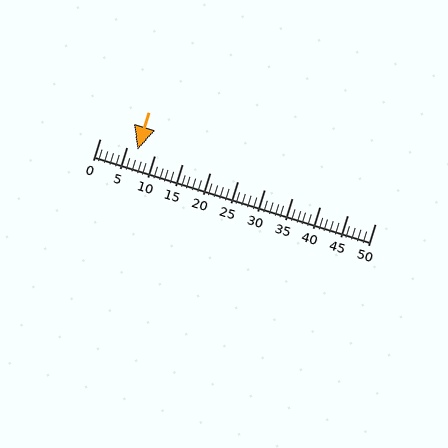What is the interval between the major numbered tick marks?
The major tick marks are spaced 5 units apart.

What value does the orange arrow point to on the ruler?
The orange arrow points to approximately 7.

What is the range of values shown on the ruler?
The ruler shows values from 0 to 50.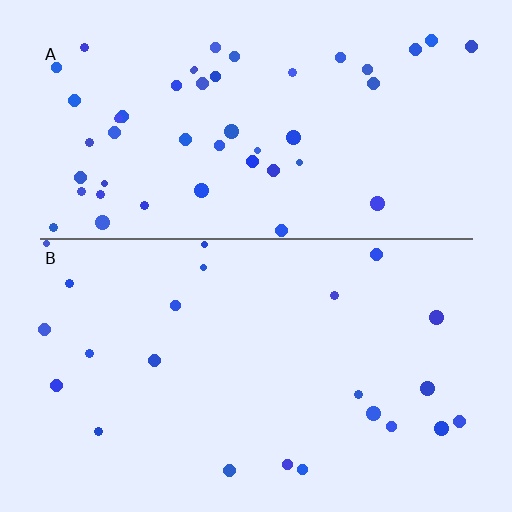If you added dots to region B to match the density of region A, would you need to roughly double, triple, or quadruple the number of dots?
Approximately double.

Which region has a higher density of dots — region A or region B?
A (the top).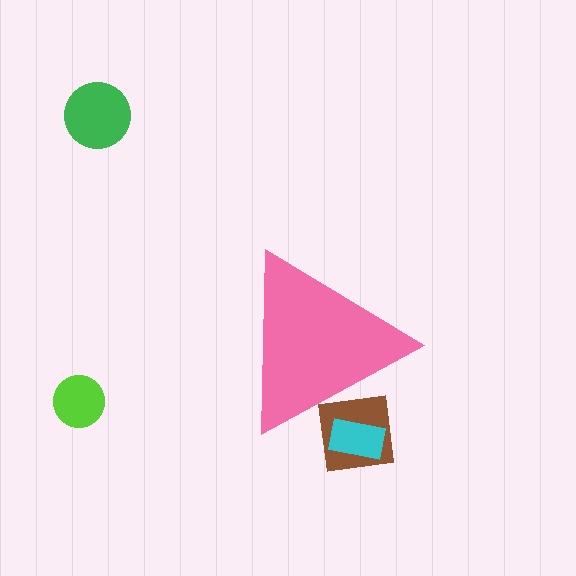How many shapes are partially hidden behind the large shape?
2 shapes are partially hidden.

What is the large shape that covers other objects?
A pink triangle.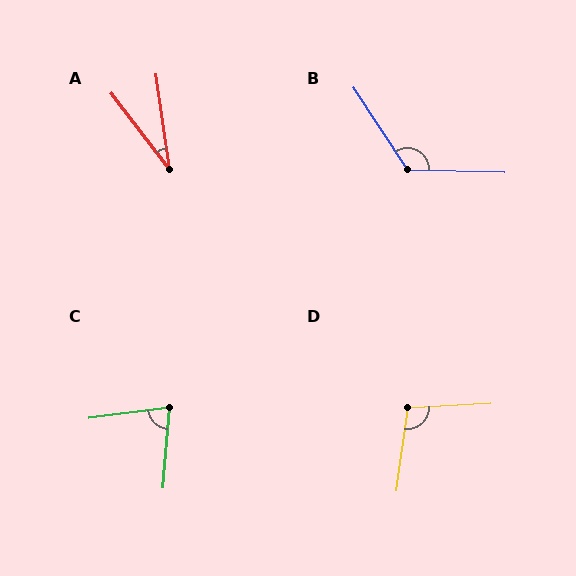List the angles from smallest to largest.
A (29°), C (78°), D (101°), B (125°).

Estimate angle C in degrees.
Approximately 78 degrees.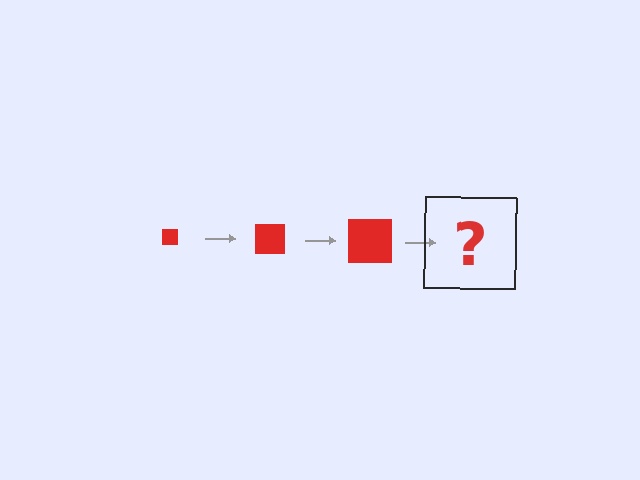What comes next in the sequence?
The next element should be a red square, larger than the previous one.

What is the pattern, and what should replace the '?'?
The pattern is that the square gets progressively larger each step. The '?' should be a red square, larger than the previous one.